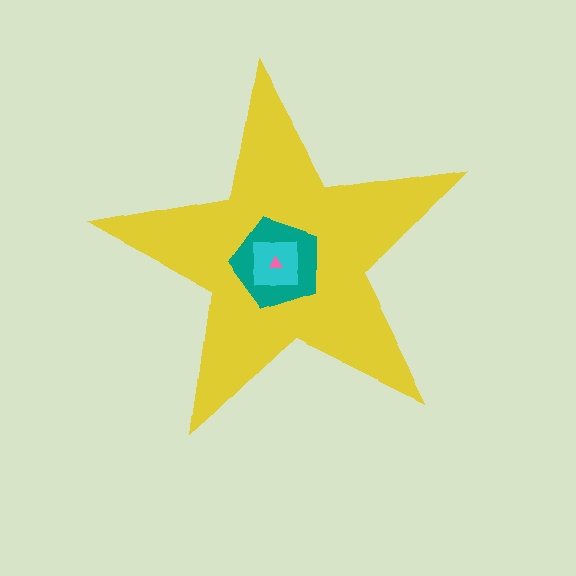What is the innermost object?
The pink triangle.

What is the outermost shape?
The yellow star.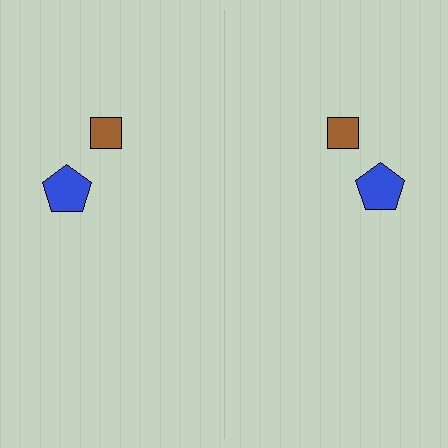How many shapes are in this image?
There are 4 shapes in this image.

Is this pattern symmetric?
Yes, this pattern has bilateral (reflection) symmetry.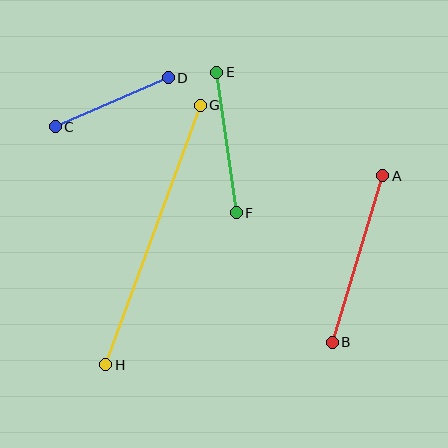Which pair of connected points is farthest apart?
Points G and H are farthest apart.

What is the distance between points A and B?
The distance is approximately 174 pixels.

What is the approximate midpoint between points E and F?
The midpoint is at approximately (226, 142) pixels.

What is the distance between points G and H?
The distance is approximately 276 pixels.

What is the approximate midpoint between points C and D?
The midpoint is at approximately (112, 102) pixels.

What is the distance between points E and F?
The distance is approximately 142 pixels.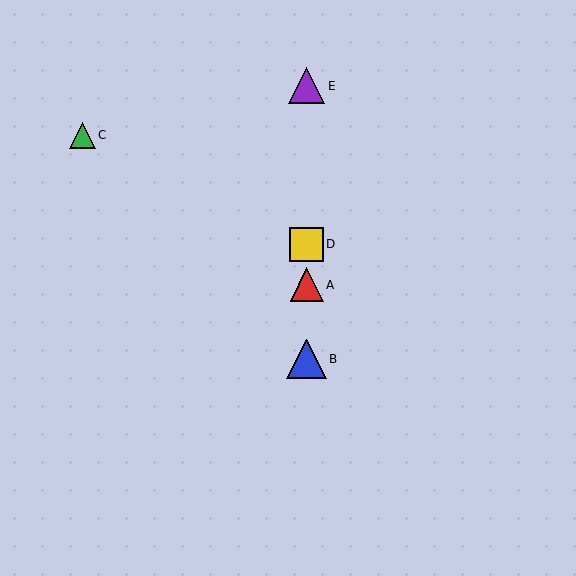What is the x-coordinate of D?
Object D is at x≈307.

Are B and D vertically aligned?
Yes, both are at x≈307.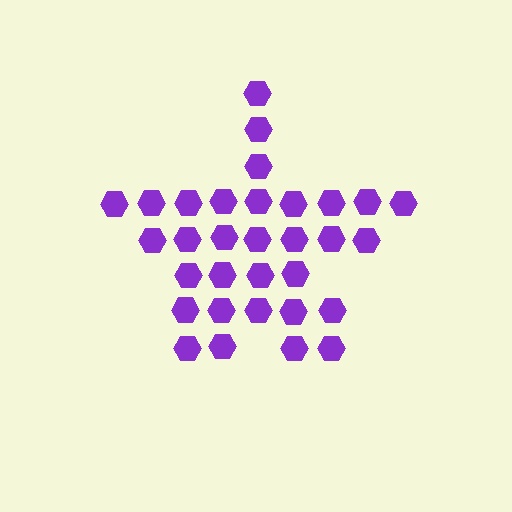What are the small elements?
The small elements are hexagons.